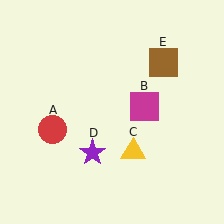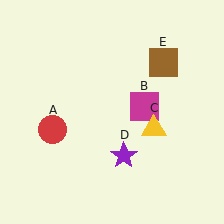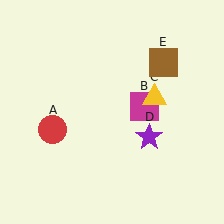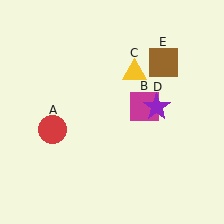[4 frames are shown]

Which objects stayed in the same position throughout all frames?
Red circle (object A) and magenta square (object B) and brown square (object E) remained stationary.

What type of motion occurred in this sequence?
The yellow triangle (object C), purple star (object D) rotated counterclockwise around the center of the scene.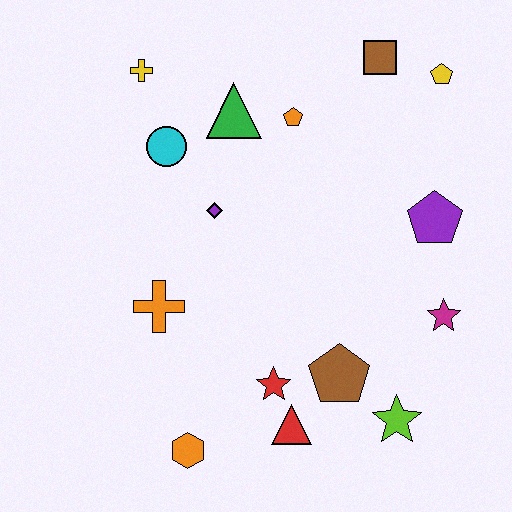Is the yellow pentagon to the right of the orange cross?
Yes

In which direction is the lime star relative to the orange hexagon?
The lime star is to the right of the orange hexagon.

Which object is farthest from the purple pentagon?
The orange hexagon is farthest from the purple pentagon.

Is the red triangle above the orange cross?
No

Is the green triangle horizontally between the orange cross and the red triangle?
Yes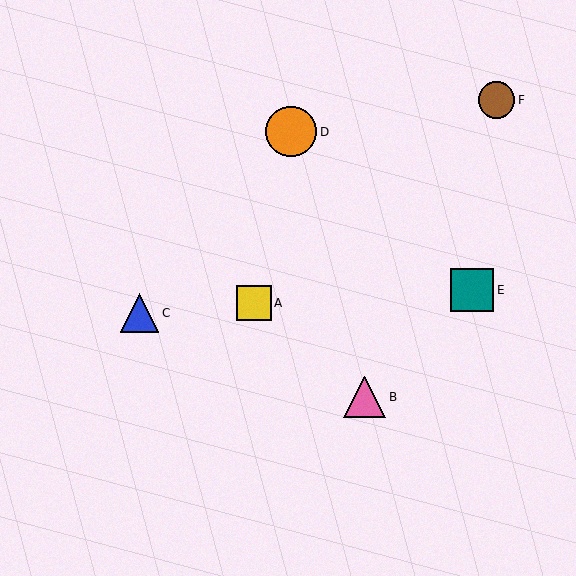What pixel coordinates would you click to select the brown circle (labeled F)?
Click at (497, 100) to select the brown circle F.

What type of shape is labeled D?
Shape D is an orange circle.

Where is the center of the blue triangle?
The center of the blue triangle is at (139, 313).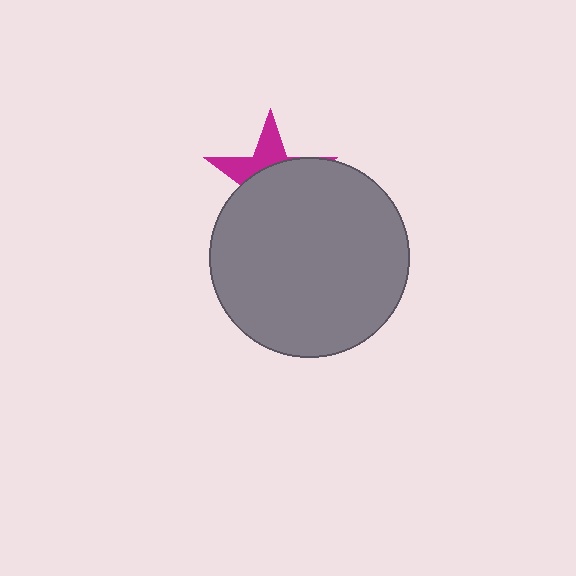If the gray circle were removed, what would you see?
You would see the complete magenta star.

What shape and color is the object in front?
The object in front is a gray circle.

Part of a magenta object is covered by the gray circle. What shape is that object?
It is a star.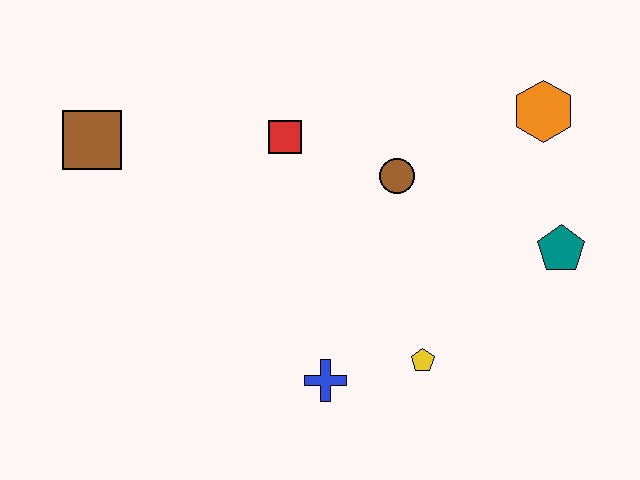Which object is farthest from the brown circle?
The brown square is farthest from the brown circle.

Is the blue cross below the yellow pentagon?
Yes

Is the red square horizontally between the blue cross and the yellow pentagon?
No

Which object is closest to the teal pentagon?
The orange hexagon is closest to the teal pentagon.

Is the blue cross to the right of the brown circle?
No